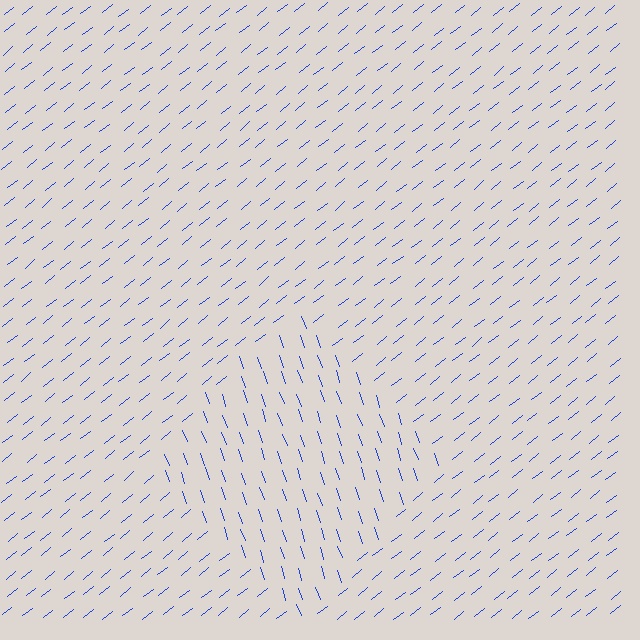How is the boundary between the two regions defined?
The boundary is defined purely by a change in line orientation (approximately 70 degrees difference). All lines are the same color and thickness.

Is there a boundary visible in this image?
Yes, there is a texture boundary formed by a change in line orientation.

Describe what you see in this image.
The image is filled with small blue line segments. A diamond region in the image has lines oriented differently from the surrounding lines, creating a visible texture boundary.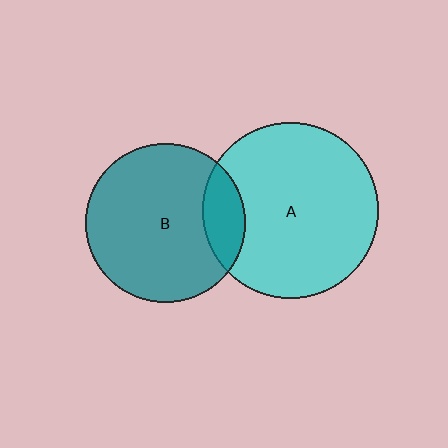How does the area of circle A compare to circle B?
Approximately 1.2 times.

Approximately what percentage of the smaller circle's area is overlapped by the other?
Approximately 15%.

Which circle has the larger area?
Circle A (cyan).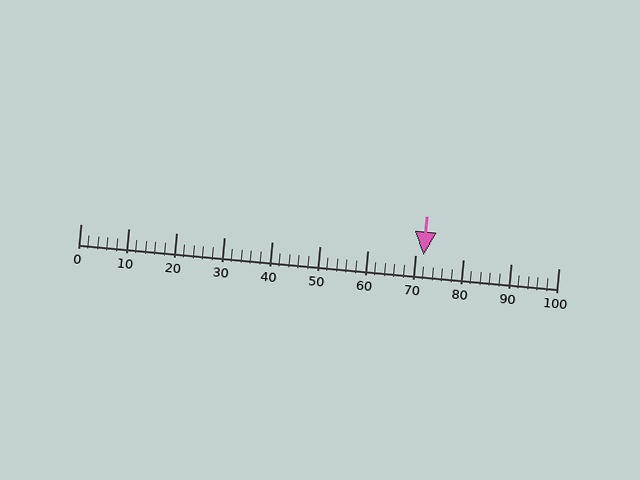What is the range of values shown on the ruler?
The ruler shows values from 0 to 100.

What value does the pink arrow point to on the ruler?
The pink arrow points to approximately 72.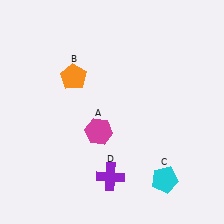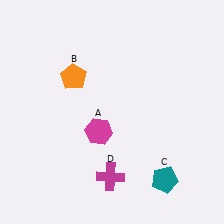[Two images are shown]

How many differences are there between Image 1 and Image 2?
There are 2 differences between the two images.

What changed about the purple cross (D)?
In Image 1, D is purple. In Image 2, it changed to magenta.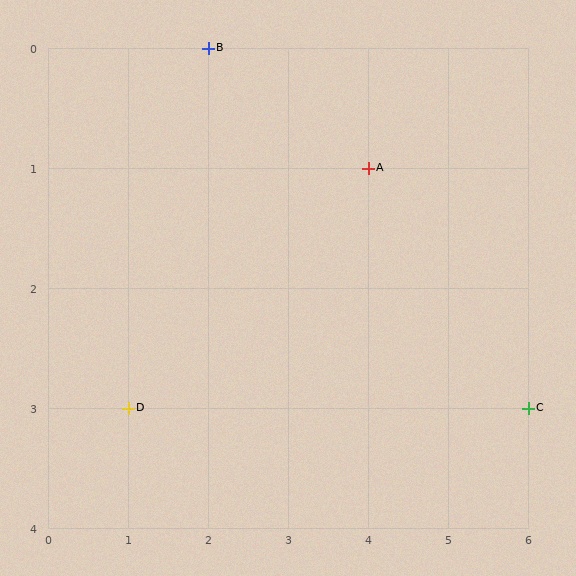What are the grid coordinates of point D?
Point D is at grid coordinates (1, 3).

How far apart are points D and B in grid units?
Points D and B are 1 column and 3 rows apart (about 3.2 grid units diagonally).